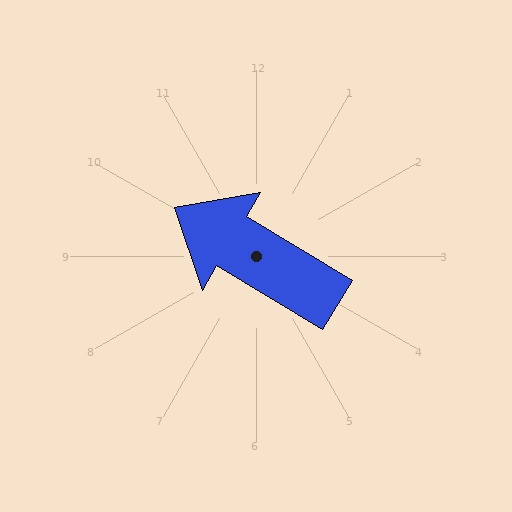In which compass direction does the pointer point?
Northwest.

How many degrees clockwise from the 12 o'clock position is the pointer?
Approximately 301 degrees.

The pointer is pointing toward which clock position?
Roughly 10 o'clock.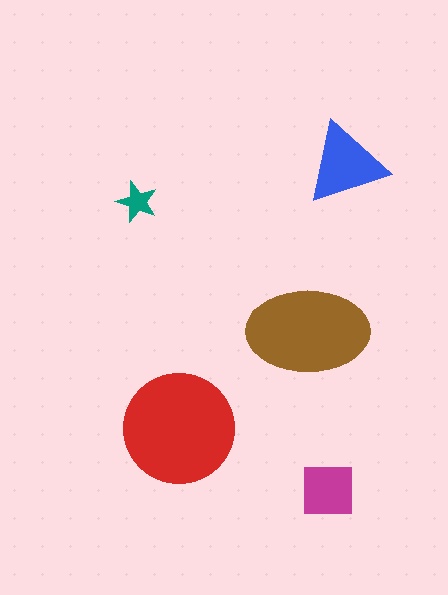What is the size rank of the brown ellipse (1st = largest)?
2nd.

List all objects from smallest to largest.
The teal star, the magenta square, the blue triangle, the brown ellipse, the red circle.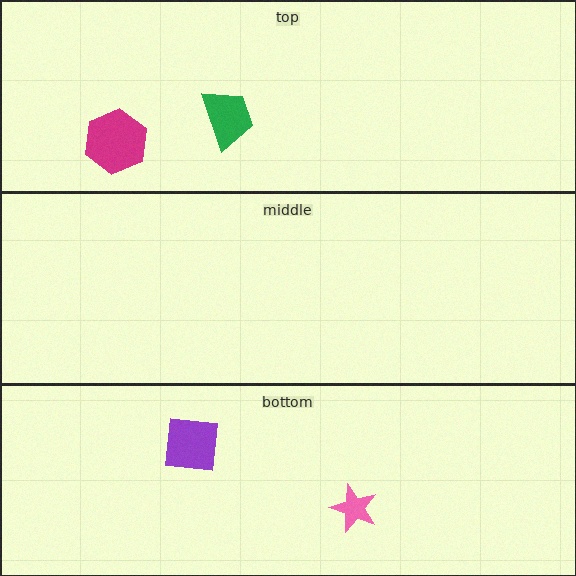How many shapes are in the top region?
2.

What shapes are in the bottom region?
The pink star, the purple square.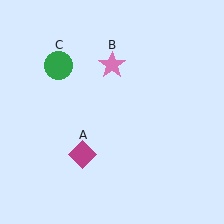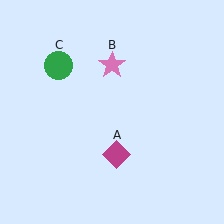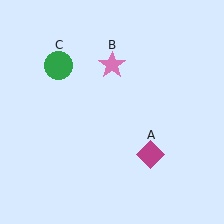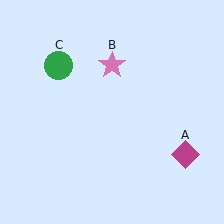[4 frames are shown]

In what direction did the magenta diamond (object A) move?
The magenta diamond (object A) moved right.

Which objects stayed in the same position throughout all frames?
Pink star (object B) and green circle (object C) remained stationary.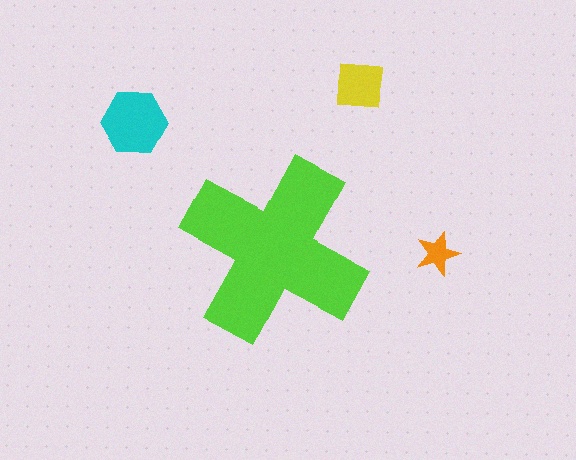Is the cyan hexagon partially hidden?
No, the cyan hexagon is fully visible.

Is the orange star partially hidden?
No, the orange star is fully visible.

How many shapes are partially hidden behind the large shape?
0 shapes are partially hidden.